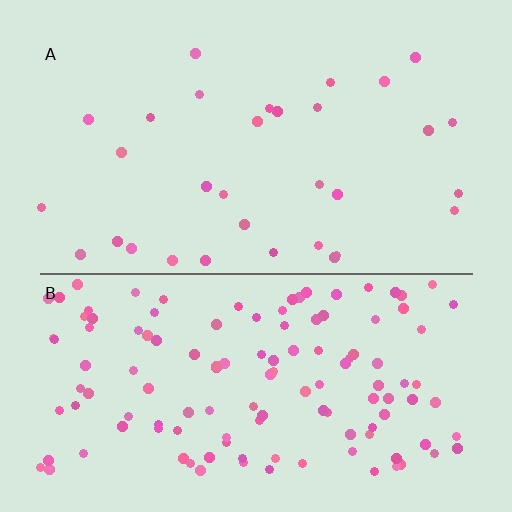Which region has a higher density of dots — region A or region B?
B (the bottom).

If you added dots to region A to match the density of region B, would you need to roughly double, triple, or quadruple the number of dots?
Approximately quadruple.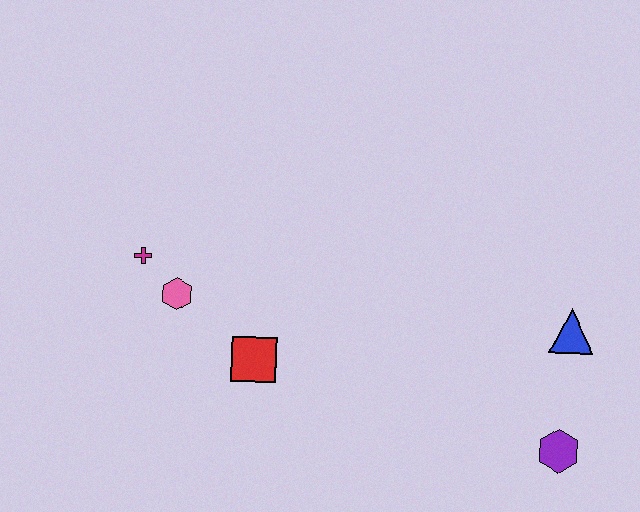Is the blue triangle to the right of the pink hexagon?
Yes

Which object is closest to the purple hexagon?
The blue triangle is closest to the purple hexagon.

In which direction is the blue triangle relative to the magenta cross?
The blue triangle is to the right of the magenta cross.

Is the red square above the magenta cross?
No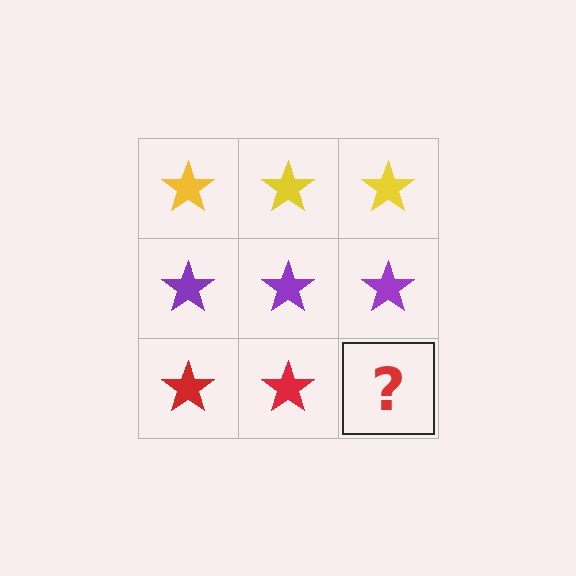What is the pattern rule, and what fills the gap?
The rule is that each row has a consistent color. The gap should be filled with a red star.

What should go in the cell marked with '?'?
The missing cell should contain a red star.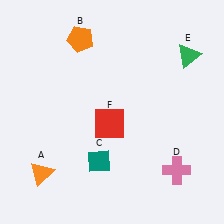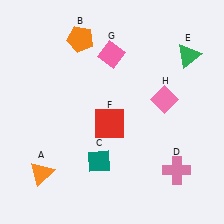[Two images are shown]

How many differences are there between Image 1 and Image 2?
There are 2 differences between the two images.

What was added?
A pink diamond (G), a pink diamond (H) were added in Image 2.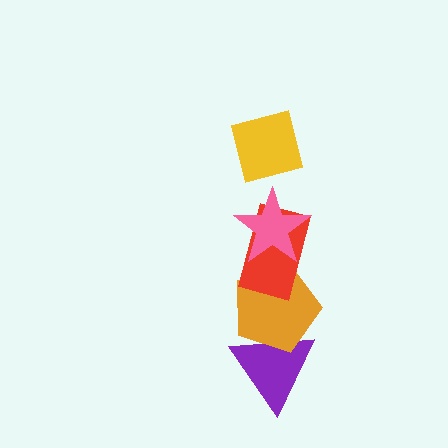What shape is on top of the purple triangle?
The orange pentagon is on top of the purple triangle.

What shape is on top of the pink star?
The yellow square is on top of the pink star.